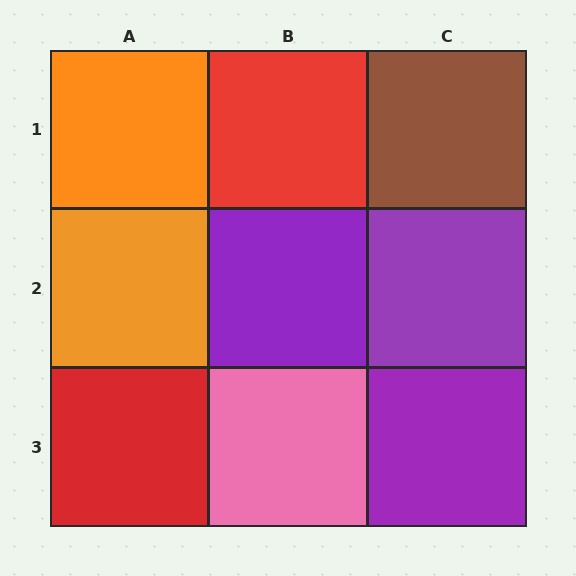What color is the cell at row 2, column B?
Purple.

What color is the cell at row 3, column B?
Pink.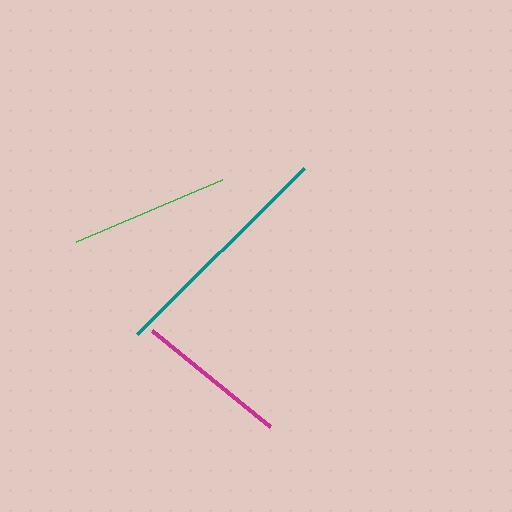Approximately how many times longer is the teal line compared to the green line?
The teal line is approximately 1.5 times the length of the green line.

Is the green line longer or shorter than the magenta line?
The green line is longer than the magenta line.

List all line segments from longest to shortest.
From longest to shortest: teal, green, magenta.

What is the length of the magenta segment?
The magenta segment is approximately 152 pixels long.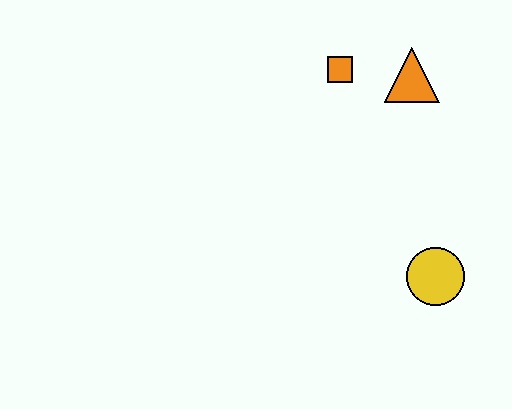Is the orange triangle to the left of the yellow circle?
Yes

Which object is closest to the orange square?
The orange triangle is closest to the orange square.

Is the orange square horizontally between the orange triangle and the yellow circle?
No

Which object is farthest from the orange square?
The yellow circle is farthest from the orange square.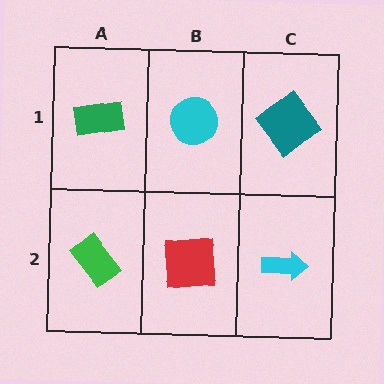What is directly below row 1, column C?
A cyan arrow.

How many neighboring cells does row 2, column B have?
3.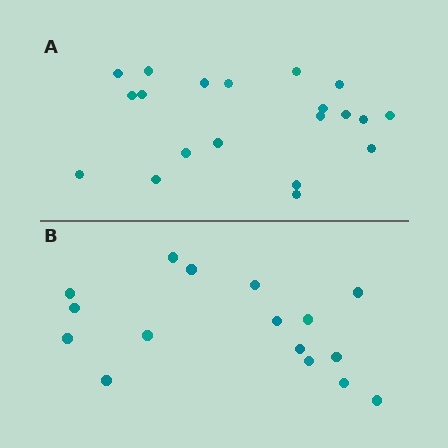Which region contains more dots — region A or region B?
Region A (the top region) has more dots.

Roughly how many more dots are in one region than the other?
Region A has about 4 more dots than region B.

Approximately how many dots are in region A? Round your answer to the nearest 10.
About 20 dots.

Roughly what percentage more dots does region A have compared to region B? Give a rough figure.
About 25% more.